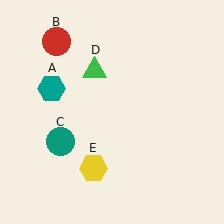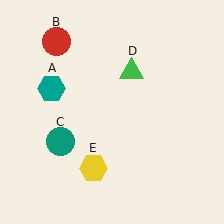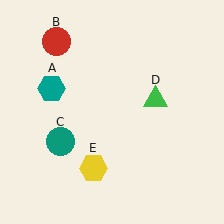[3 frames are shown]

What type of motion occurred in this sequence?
The green triangle (object D) rotated clockwise around the center of the scene.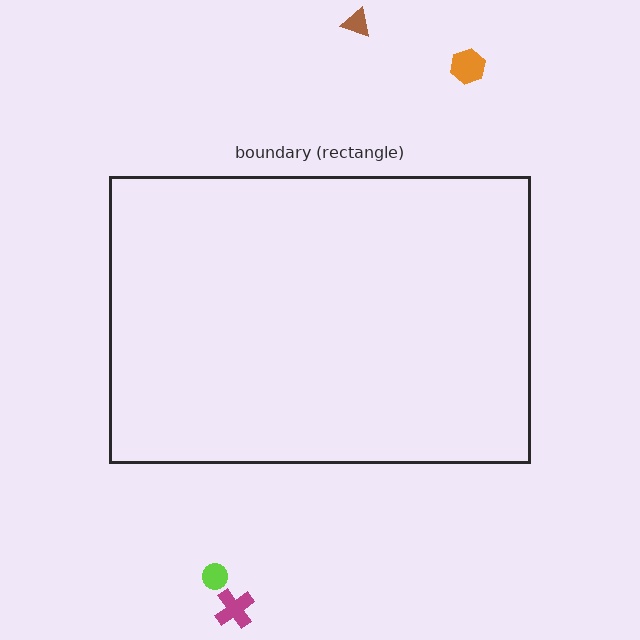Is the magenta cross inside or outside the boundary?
Outside.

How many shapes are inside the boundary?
0 inside, 4 outside.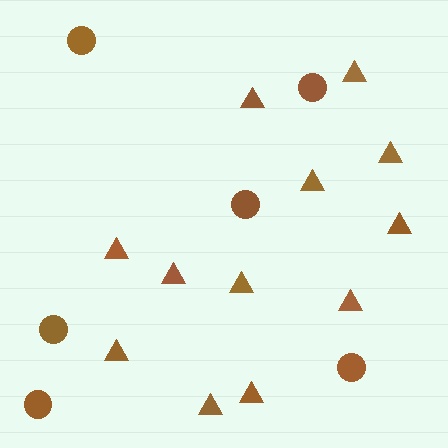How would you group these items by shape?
There are 2 groups: one group of triangles (12) and one group of circles (6).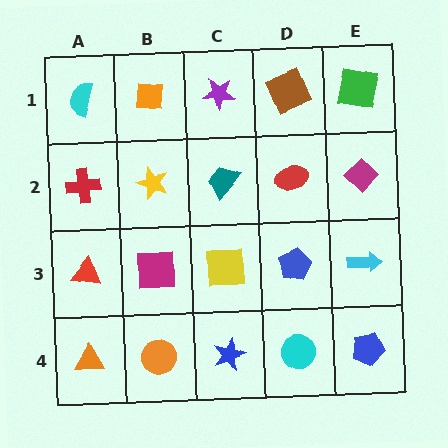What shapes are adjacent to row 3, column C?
A teal trapezoid (row 2, column C), a blue star (row 4, column C), a magenta square (row 3, column B), a blue pentagon (row 3, column D).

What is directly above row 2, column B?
An orange square.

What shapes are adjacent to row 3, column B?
A yellow star (row 2, column B), an orange circle (row 4, column B), a red triangle (row 3, column A), a yellow square (row 3, column C).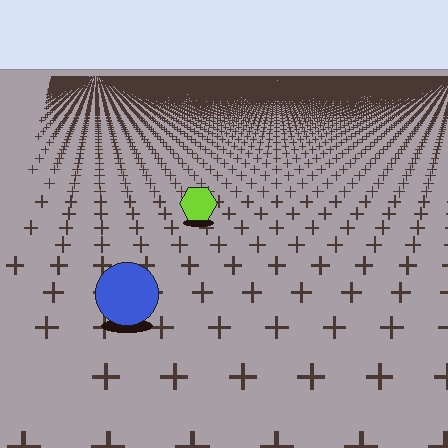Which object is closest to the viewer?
The blue circle is closest. The texture marks near it are larger and more spread out.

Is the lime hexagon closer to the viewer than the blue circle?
No. The blue circle is closer — you can tell from the texture gradient: the ground texture is coarser near it.